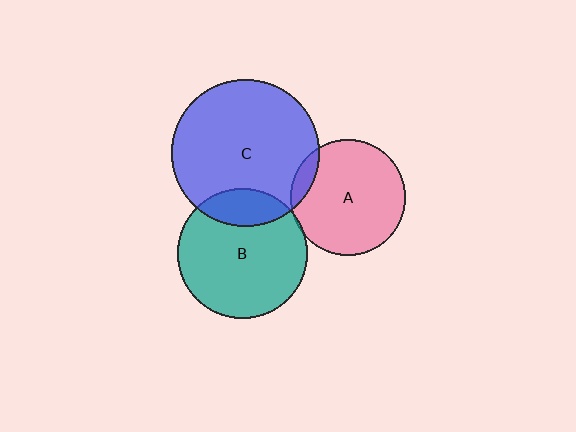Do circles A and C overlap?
Yes.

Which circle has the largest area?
Circle C (blue).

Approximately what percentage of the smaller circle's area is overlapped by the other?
Approximately 10%.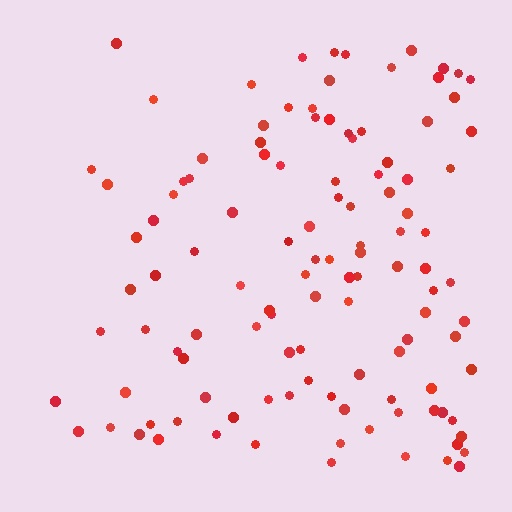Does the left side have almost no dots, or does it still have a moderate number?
Still a moderate number, just noticeably fewer than the right.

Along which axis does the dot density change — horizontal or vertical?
Horizontal.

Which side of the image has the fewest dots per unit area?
The left.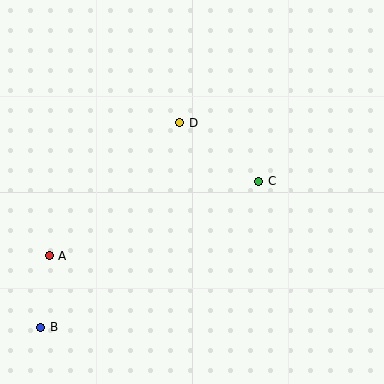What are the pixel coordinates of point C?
Point C is at (259, 181).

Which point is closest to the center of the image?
Point C at (259, 181) is closest to the center.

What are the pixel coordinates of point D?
Point D is at (180, 123).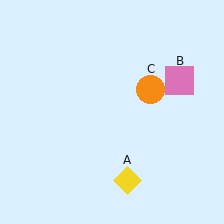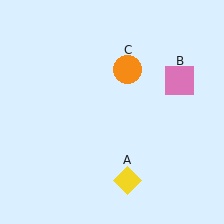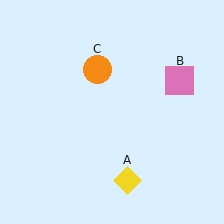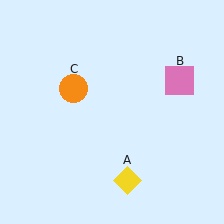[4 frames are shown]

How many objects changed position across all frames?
1 object changed position: orange circle (object C).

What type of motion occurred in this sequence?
The orange circle (object C) rotated counterclockwise around the center of the scene.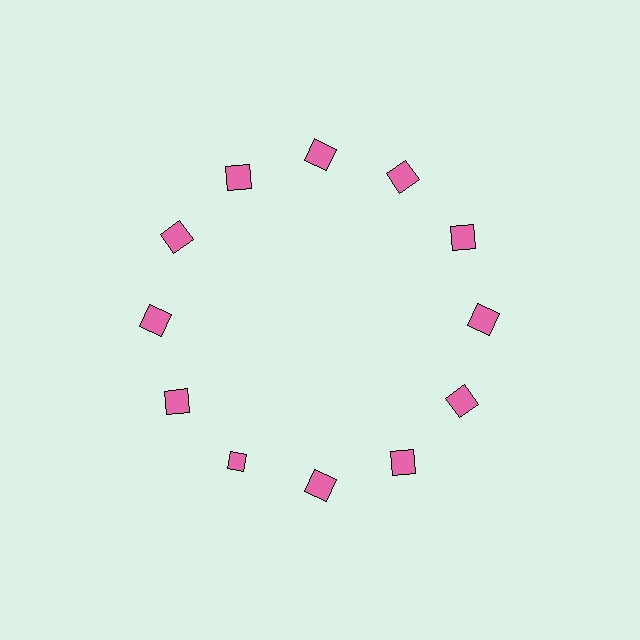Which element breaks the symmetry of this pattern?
The pink diamond at roughly the 7 o'clock position breaks the symmetry. All other shapes are pink squares.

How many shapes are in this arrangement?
There are 12 shapes arranged in a ring pattern.